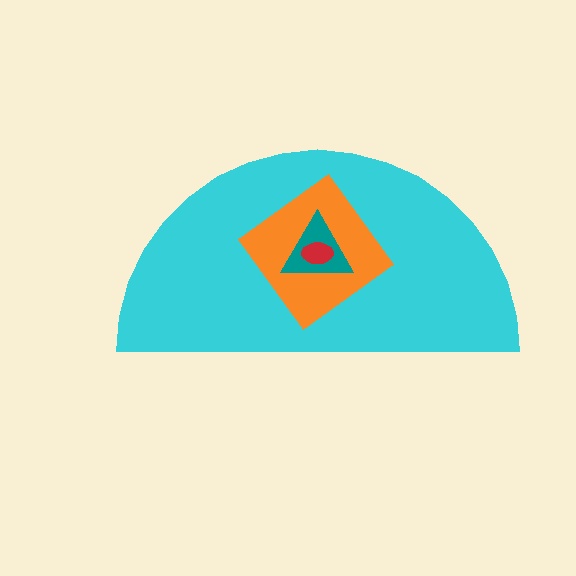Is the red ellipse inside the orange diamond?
Yes.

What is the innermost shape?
The red ellipse.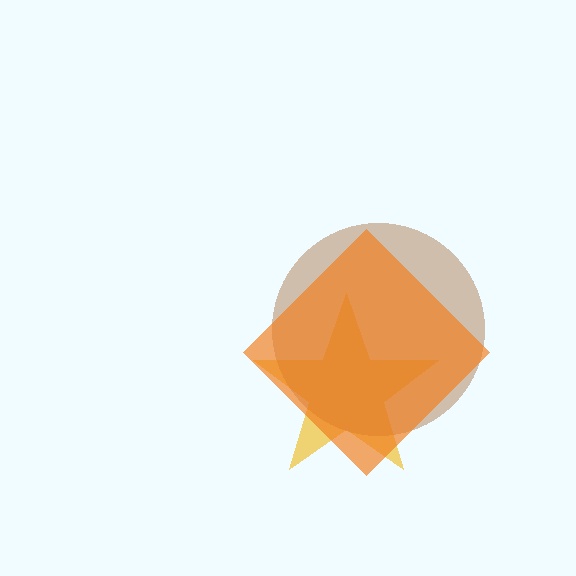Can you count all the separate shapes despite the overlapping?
Yes, there are 3 separate shapes.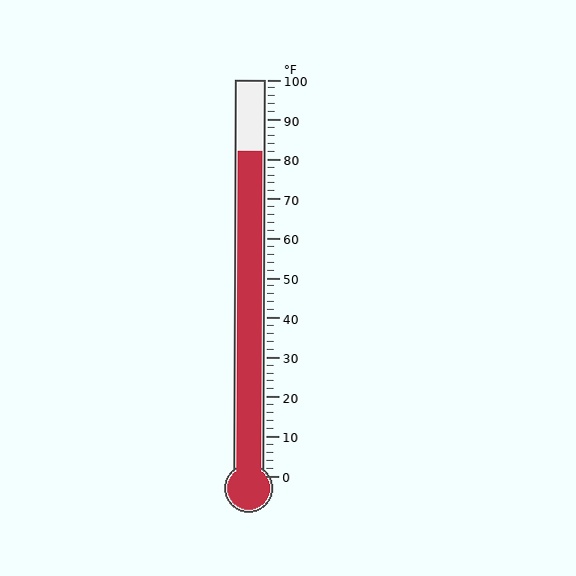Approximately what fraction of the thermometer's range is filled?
The thermometer is filled to approximately 80% of its range.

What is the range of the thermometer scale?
The thermometer scale ranges from 0°F to 100°F.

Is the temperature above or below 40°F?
The temperature is above 40°F.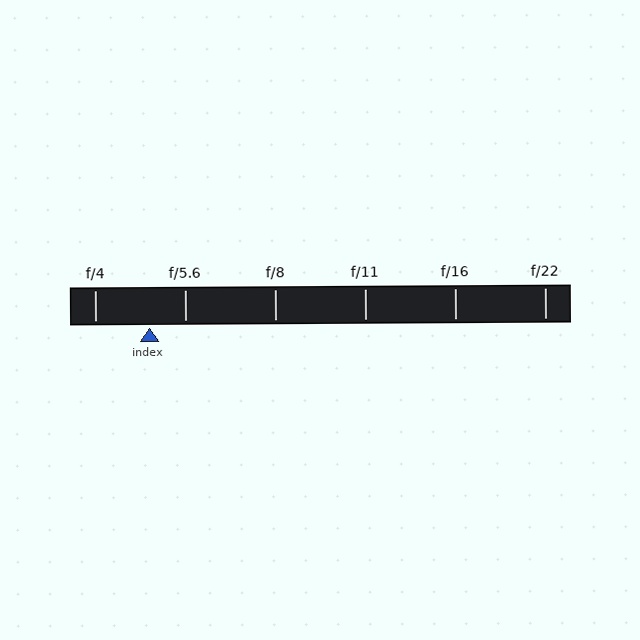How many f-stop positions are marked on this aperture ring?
There are 6 f-stop positions marked.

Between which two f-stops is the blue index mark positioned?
The index mark is between f/4 and f/5.6.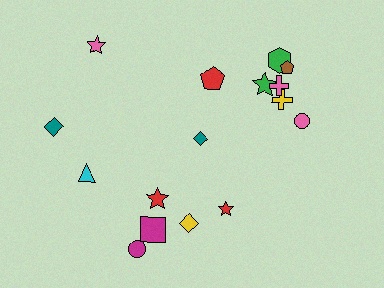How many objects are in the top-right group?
There are 7 objects.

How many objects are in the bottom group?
There are 6 objects.